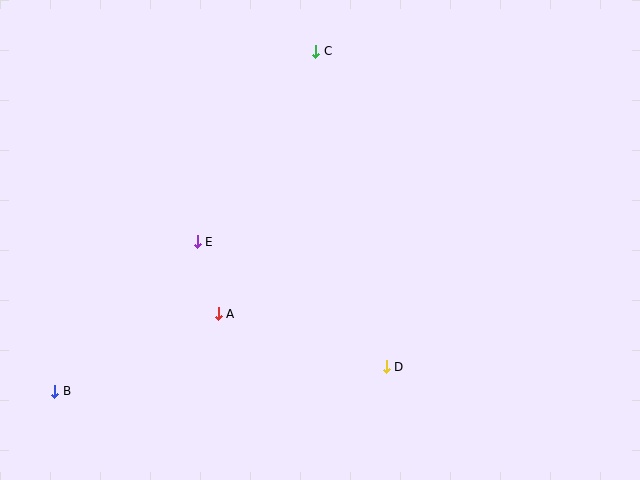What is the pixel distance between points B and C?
The distance between B and C is 429 pixels.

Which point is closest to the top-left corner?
Point E is closest to the top-left corner.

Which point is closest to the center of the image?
Point E at (197, 242) is closest to the center.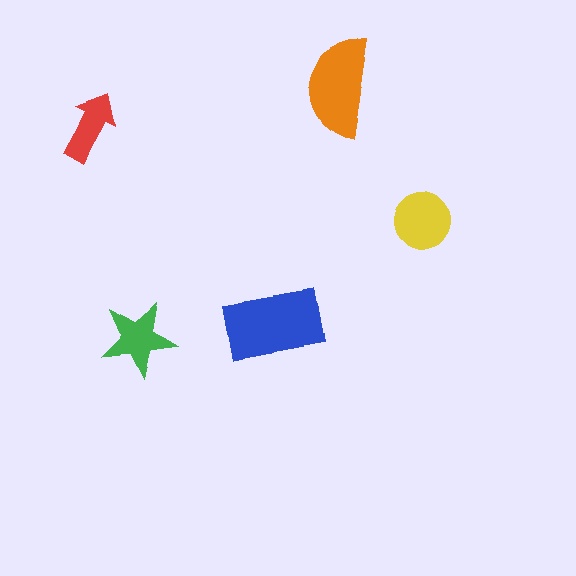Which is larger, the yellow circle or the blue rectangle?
The blue rectangle.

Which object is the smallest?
The red arrow.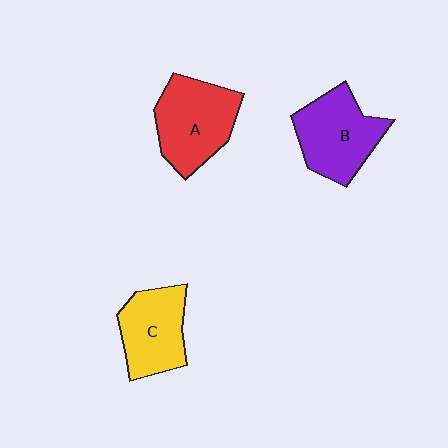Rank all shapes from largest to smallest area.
From largest to smallest: A (red), B (purple), C (yellow).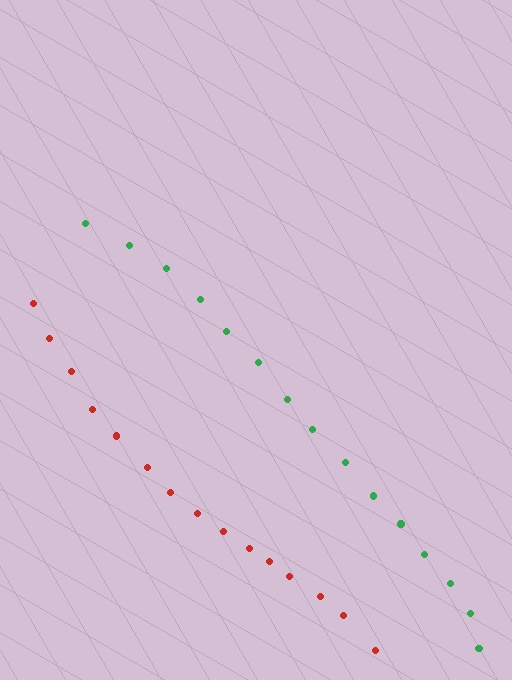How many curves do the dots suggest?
There are 2 distinct paths.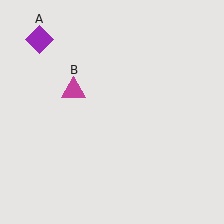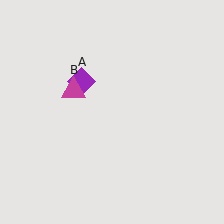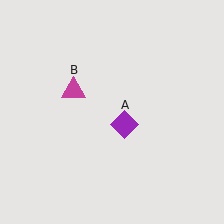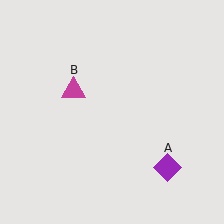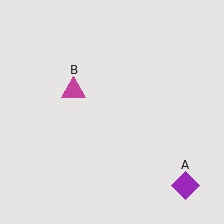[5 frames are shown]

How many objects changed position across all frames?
1 object changed position: purple diamond (object A).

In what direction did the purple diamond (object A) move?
The purple diamond (object A) moved down and to the right.